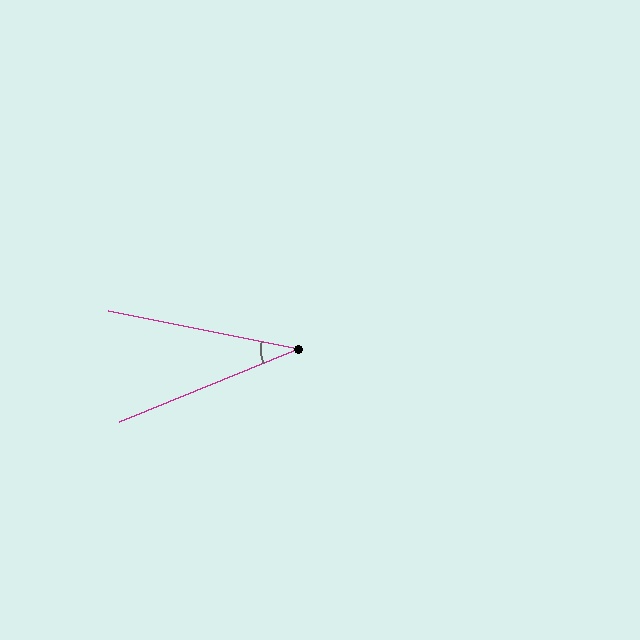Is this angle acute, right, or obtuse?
It is acute.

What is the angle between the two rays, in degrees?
Approximately 33 degrees.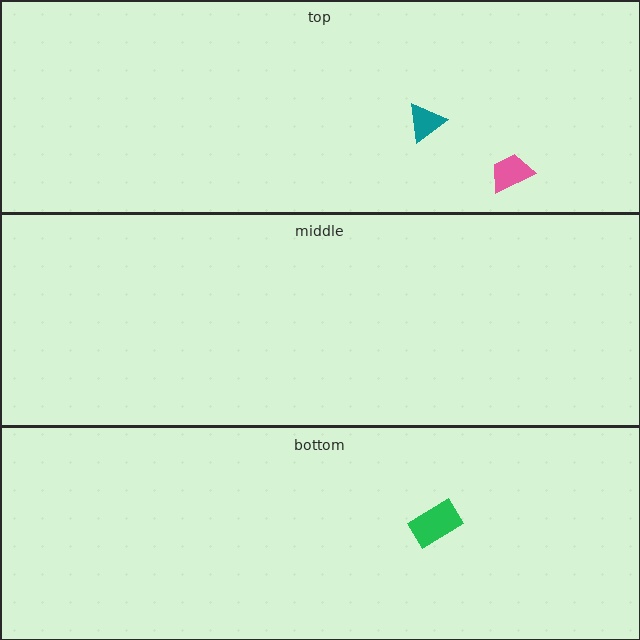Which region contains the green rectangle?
The bottom region.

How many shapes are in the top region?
2.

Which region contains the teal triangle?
The top region.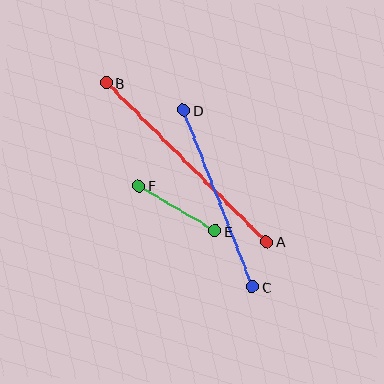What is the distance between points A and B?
The distance is approximately 226 pixels.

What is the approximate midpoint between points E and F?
The midpoint is at approximately (177, 208) pixels.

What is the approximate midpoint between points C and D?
The midpoint is at approximately (218, 198) pixels.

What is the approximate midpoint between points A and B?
The midpoint is at approximately (186, 162) pixels.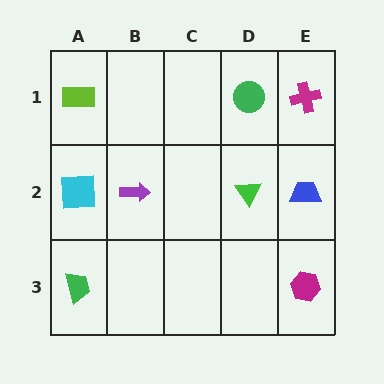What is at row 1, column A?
A lime rectangle.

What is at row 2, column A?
A cyan square.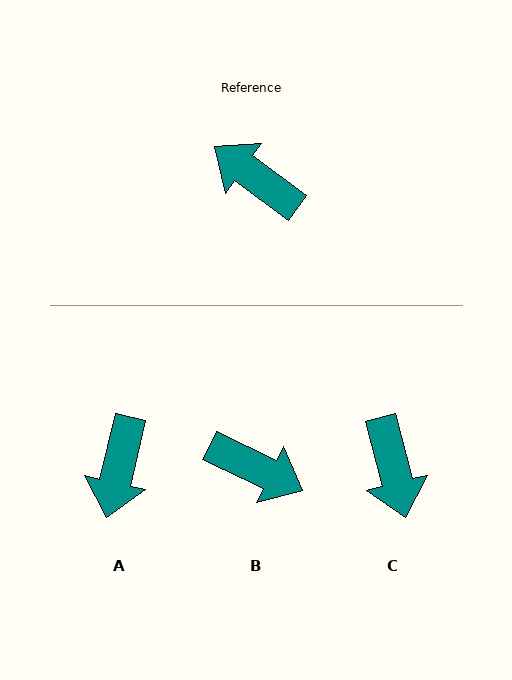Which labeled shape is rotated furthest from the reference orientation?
B, about 169 degrees away.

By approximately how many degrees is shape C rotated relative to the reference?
Approximately 141 degrees counter-clockwise.